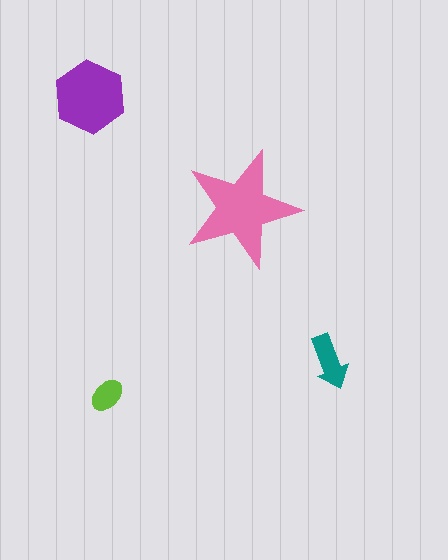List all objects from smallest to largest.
The lime ellipse, the teal arrow, the purple hexagon, the pink star.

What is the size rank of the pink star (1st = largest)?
1st.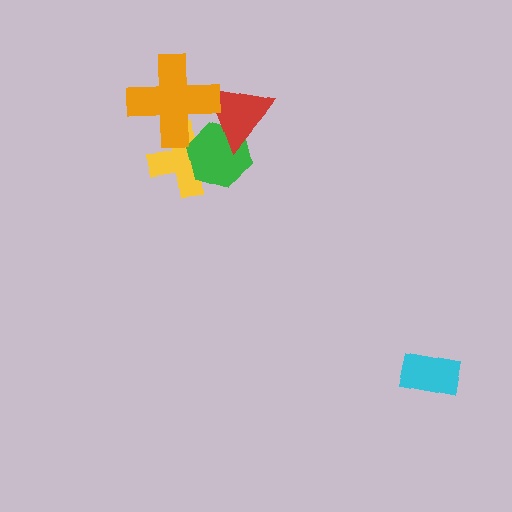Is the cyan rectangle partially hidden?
No, no other shape covers it.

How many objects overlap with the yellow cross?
3 objects overlap with the yellow cross.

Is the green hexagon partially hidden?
Yes, it is partially covered by another shape.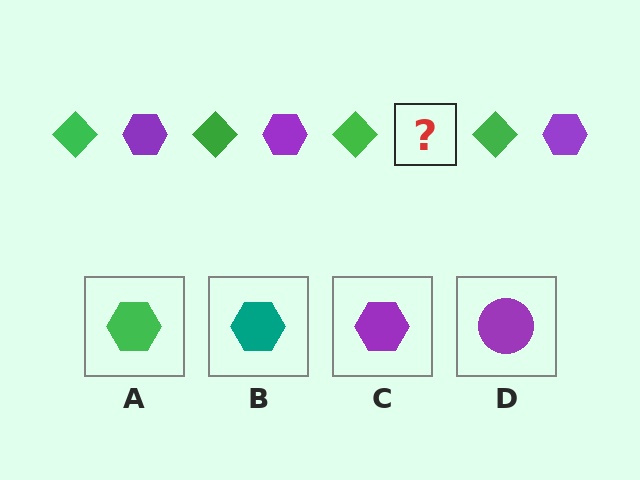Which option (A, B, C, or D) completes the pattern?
C.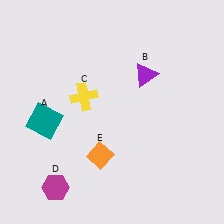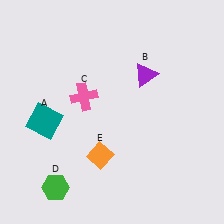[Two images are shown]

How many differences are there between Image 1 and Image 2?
There are 2 differences between the two images.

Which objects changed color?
C changed from yellow to pink. D changed from magenta to green.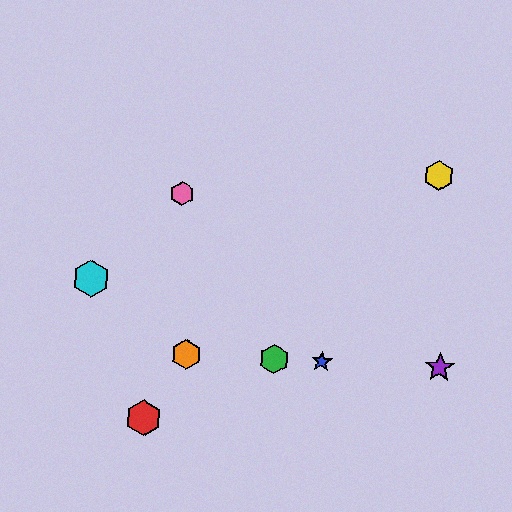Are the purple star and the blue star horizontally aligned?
Yes, both are at y≈368.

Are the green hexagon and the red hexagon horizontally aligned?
No, the green hexagon is at y≈359 and the red hexagon is at y≈418.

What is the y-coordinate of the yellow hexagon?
The yellow hexagon is at y≈176.